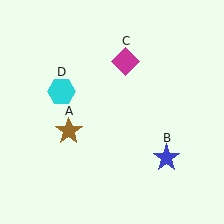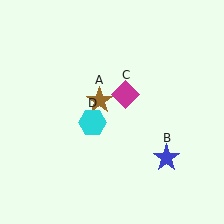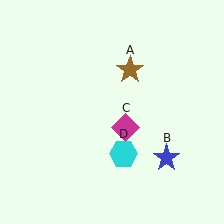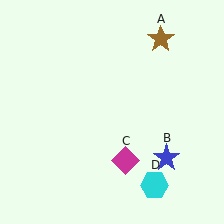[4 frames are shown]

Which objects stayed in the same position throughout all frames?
Blue star (object B) remained stationary.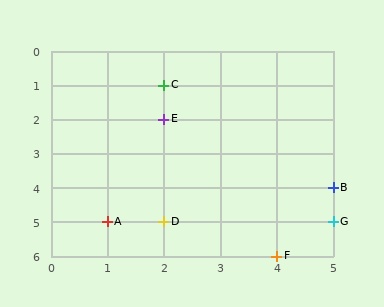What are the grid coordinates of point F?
Point F is at grid coordinates (4, 6).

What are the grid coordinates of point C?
Point C is at grid coordinates (2, 1).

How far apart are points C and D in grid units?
Points C and D are 4 rows apart.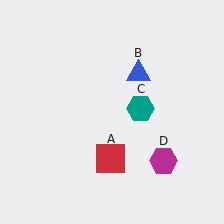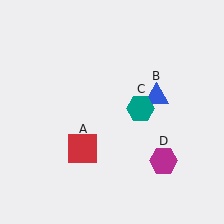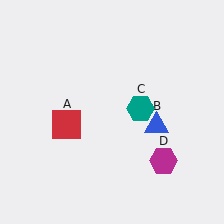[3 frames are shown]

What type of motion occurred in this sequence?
The red square (object A), blue triangle (object B) rotated clockwise around the center of the scene.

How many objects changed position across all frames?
2 objects changed position: red square (object A), blue triangle (object B).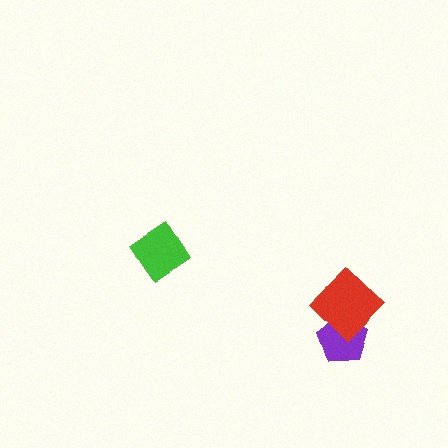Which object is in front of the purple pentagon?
The red diamond is in front of the purple pentagon.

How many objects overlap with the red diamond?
1 object overlaps with the red diamond.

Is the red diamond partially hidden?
No, no other shape covers it.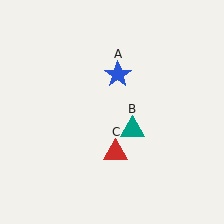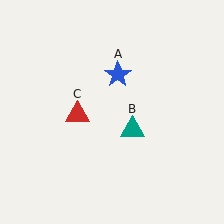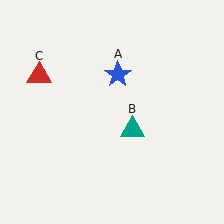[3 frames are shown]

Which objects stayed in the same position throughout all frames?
Blue star (object A) and teal triangle (object B) remained stationary.